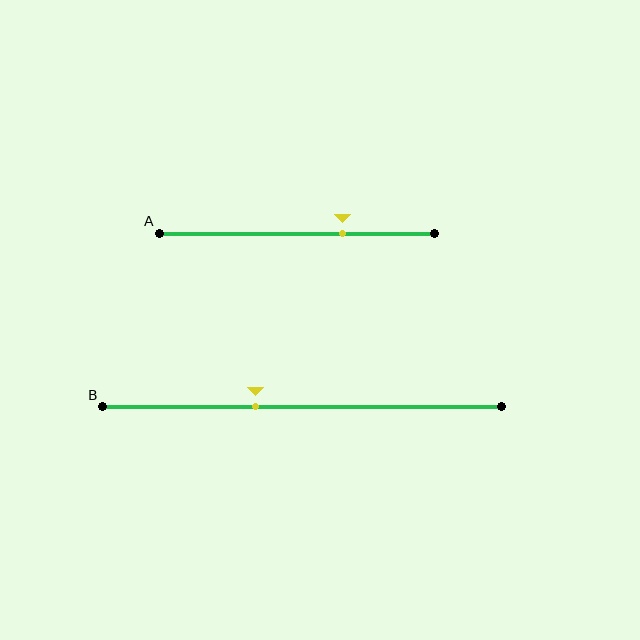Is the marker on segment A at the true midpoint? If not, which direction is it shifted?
No, the marker on segment A is shifted to the right by about 17% of the segment length.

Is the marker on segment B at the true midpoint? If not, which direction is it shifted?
No, the marker on segment B is shifted to the left by about 12% of the segment length.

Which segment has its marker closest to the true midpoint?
Segment B has its marker closest to the true midpoint.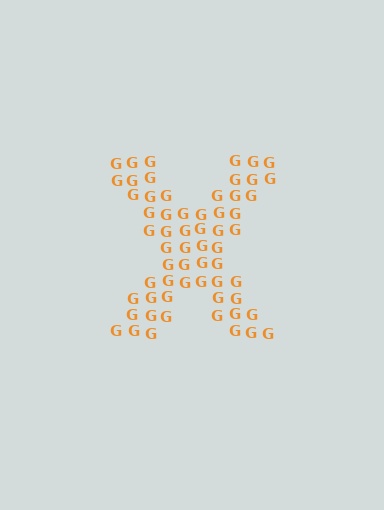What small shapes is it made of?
It is made of small letter G's.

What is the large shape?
The large shape is the letter X.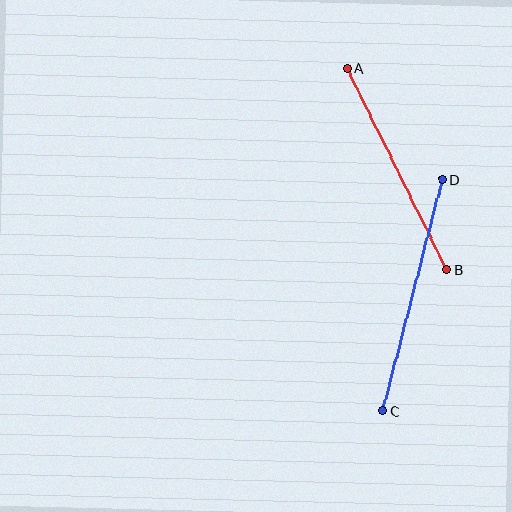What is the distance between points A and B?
The distance is approximately 224 pixels.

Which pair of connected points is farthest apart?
Points C and D are farthest apart.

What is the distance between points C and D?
The distance is approximately 239 pixels.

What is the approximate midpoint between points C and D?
The midpoint is at approximately (413, 295) pixels.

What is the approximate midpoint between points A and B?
The midpoint is at approximately (397, 169) pixels.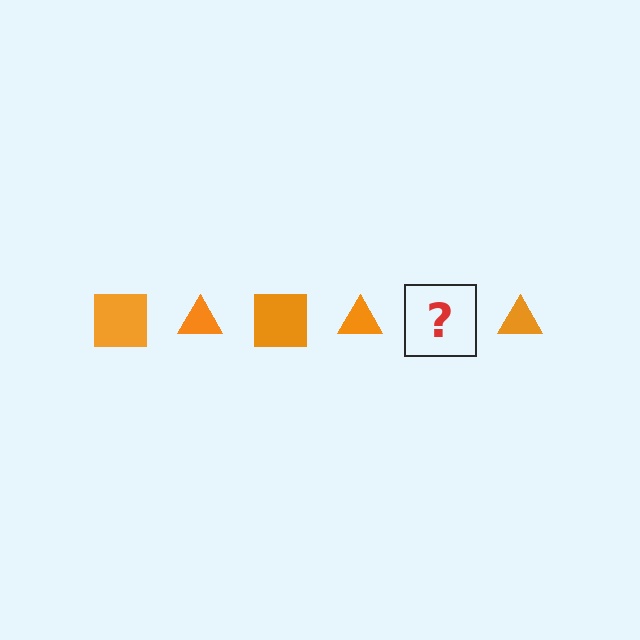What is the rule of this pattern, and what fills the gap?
The rule is that the pattern cycles through square, triangle shapes in orange. The gap should be filled with an orange square.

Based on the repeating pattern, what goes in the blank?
The blank should be an orange square.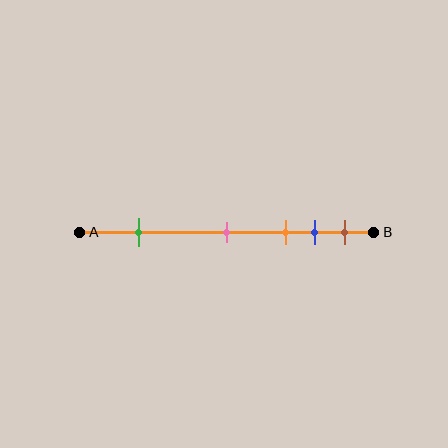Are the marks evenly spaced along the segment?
No, the marks are not evenly spaced.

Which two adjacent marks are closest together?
The blue and brown marks are the closest adjacent pair.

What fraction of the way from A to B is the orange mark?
The orange mark is approximately 70% (0.7) of the way from A to B.